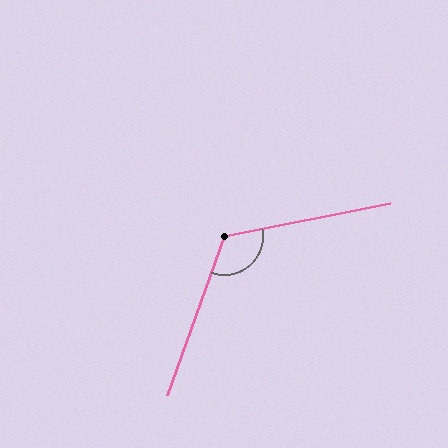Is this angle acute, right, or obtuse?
It is obtuse.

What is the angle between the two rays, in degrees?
Approximately 121 degrees.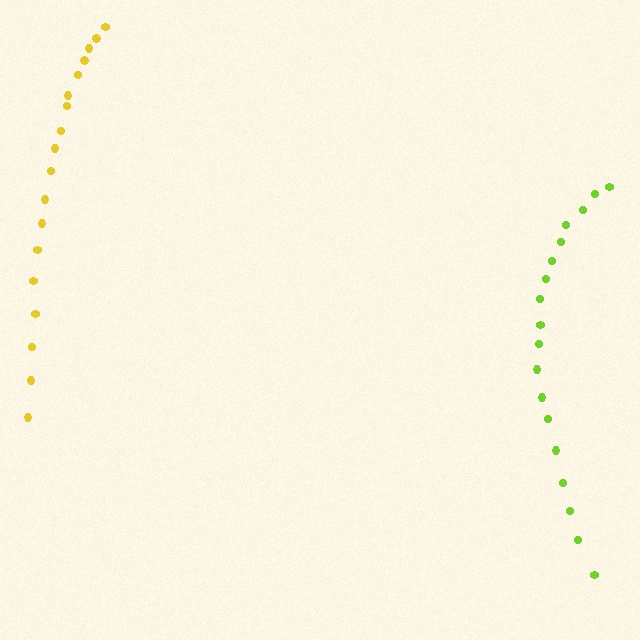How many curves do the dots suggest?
There are 2 distinct paths.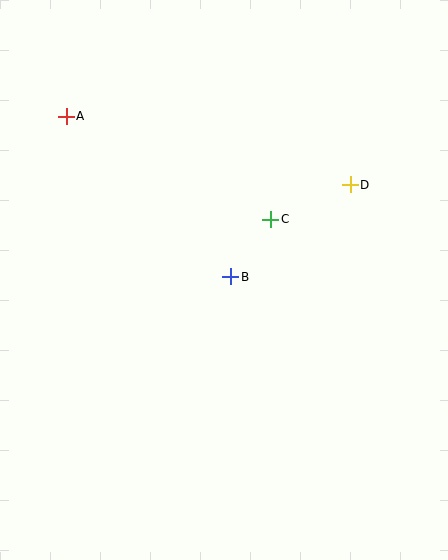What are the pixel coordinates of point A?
Point A is at (66, 116).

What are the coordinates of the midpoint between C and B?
The midpoint between C and B is at (251, 248).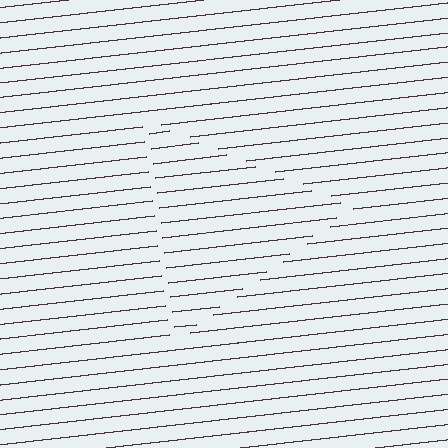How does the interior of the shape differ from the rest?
The interior of the shape contains the same grating, shifted by half a period — the contour is defined by the phase discontinuity where line-ends from the inner and outer gratings abut.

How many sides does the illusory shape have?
3 sides — the line-ends trace a triangle.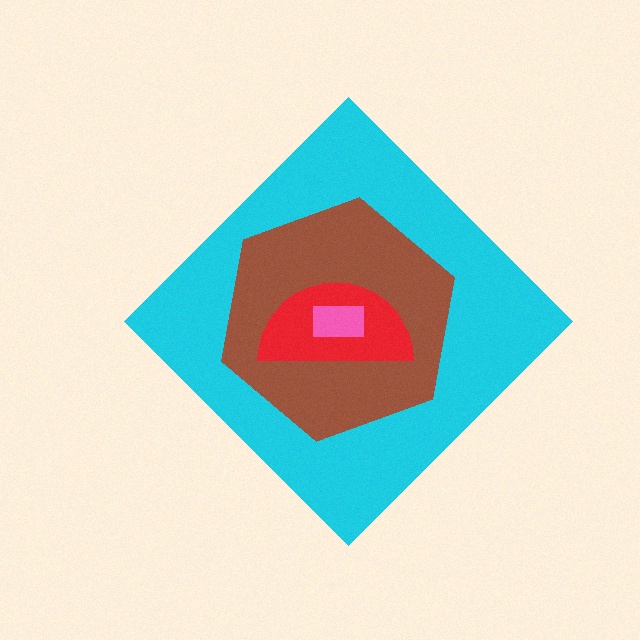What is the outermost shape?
The cyan diamond.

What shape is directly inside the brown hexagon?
The red semicircle.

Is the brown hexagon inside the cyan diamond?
Yes.